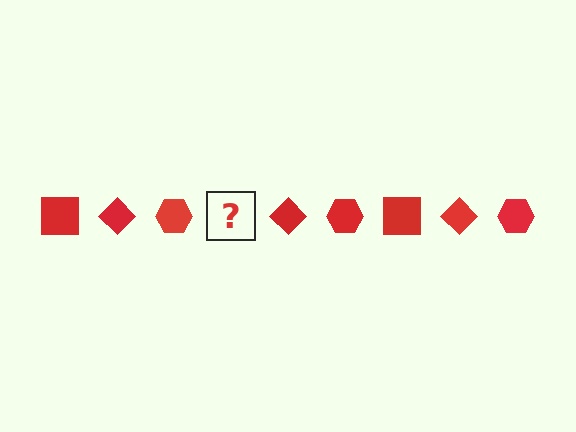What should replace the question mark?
The question mark should be replaced with a red square.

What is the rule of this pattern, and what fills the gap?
The rule is that the pattern cycles through square, diamond, hexagon shapes in red. The gap should be filled with a red square.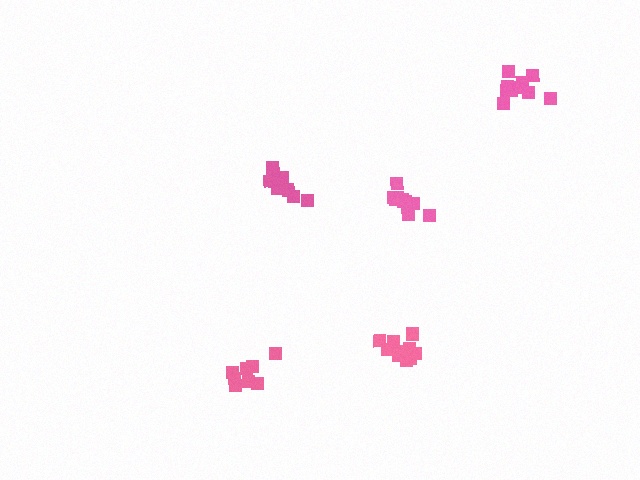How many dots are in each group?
Group 1: 10 dots, Group 2: 10 dots, Group 3: 8 dots, Group 4: 11 dots, Group 5: 11 dots (50 total).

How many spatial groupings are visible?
There are 5 spatial groupings.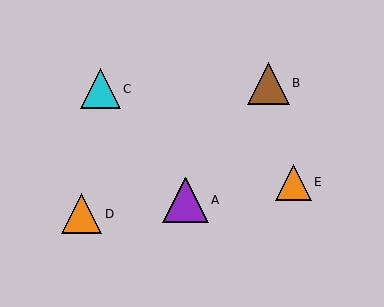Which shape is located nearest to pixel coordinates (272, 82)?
The brown triangle (labeled B) at (268, 83) is nearest to that location.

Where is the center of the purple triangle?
The center of the purple triangle is at (185, 200).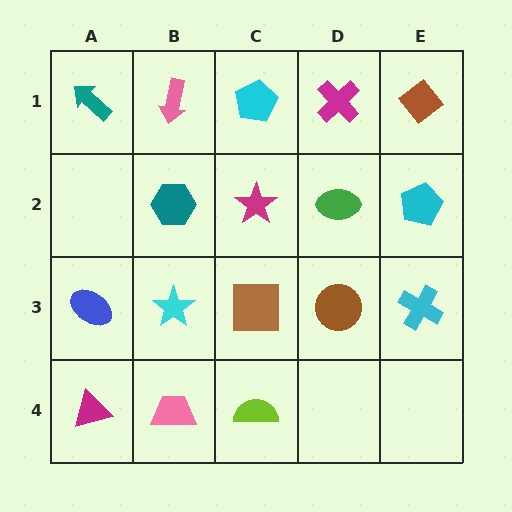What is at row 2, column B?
A teal hexagon.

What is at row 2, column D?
A green ellipse.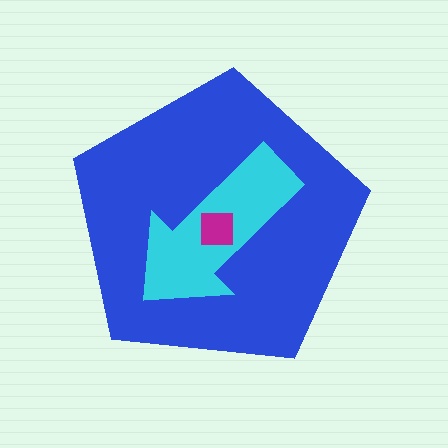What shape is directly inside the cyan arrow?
The magenta square.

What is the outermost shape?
The blue pentagon.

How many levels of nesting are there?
3.